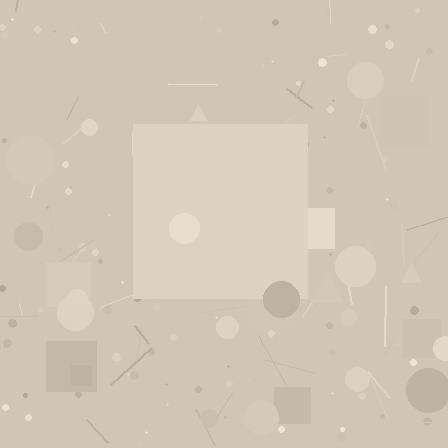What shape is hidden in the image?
A square is hidden in the image.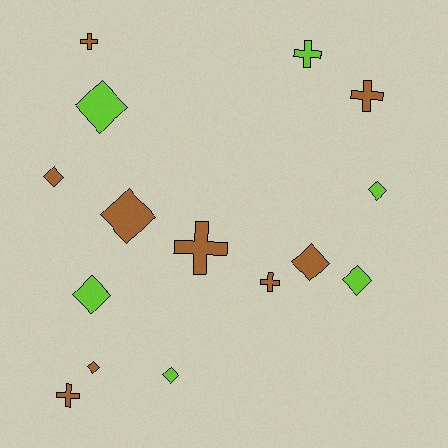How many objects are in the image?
There are 15 objects.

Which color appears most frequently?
Brown, with 9 objects.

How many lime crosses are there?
There is 1 lime cross.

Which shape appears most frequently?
Diamond, with 9 objects.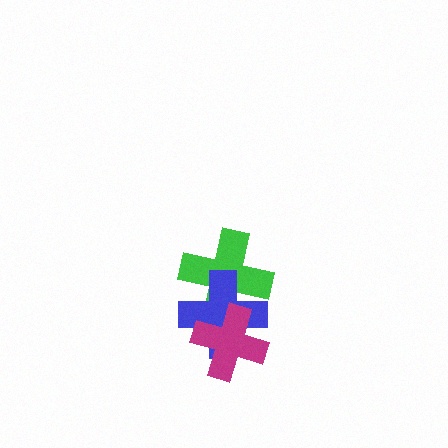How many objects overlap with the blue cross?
2 objects overlap with the blue cross.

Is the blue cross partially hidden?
Yes, it is partially covered by another shape.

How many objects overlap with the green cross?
2 objects overlap with the green cross.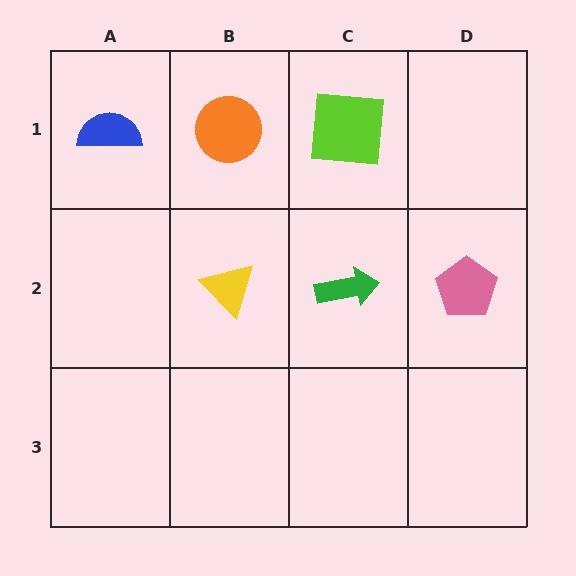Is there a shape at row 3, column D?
No, that cell is empty.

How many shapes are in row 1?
3 shapes.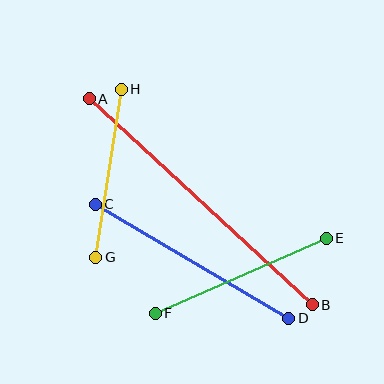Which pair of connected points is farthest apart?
Points A and B are farthest apart.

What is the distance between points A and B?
The distance is approximately 304 pixels.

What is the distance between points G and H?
The distance is approximately 170 pixels.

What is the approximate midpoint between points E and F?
The midpoint is at approximately (241, 276) pixels.